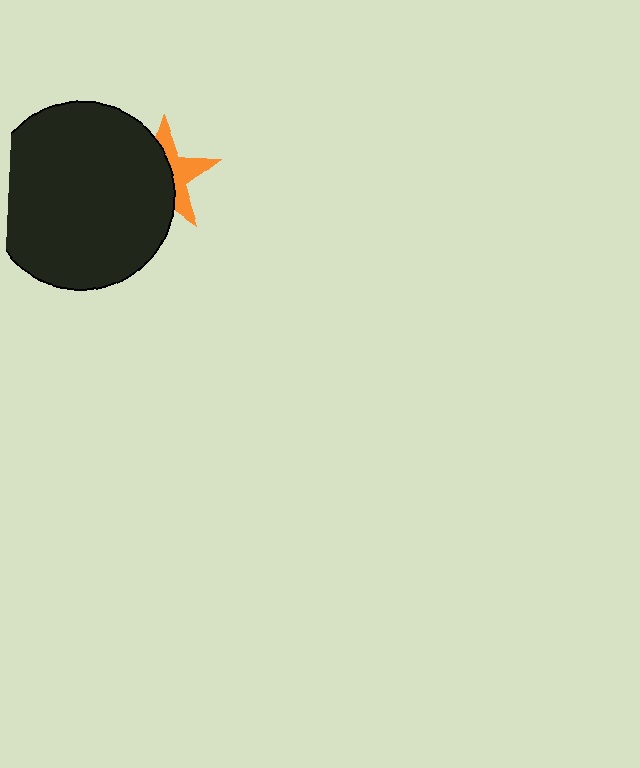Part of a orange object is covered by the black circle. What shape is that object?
It is a star.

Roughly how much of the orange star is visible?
A small part of it is visible (roughly 41%).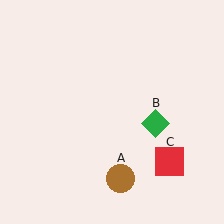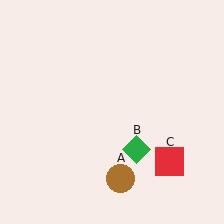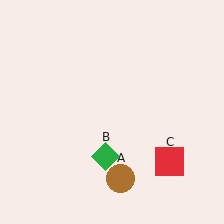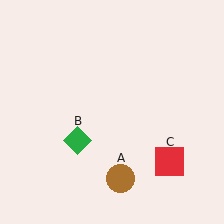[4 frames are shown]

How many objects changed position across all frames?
1 object changed position: green diamond (object B).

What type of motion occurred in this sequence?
The green diamond (object B) rotated clockwise around the center of the scene.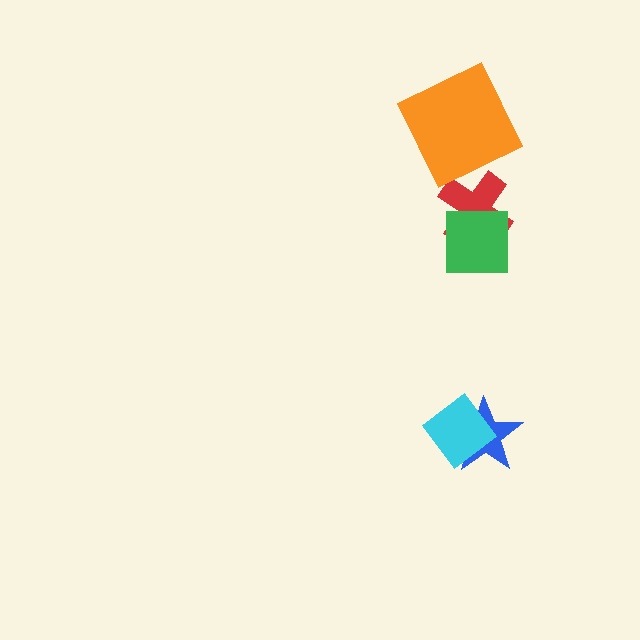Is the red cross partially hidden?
Yes, it is partially covered by another shape.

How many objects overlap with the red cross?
1 object overlaps with the red cross.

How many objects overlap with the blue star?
1 object overlaps with the blue star.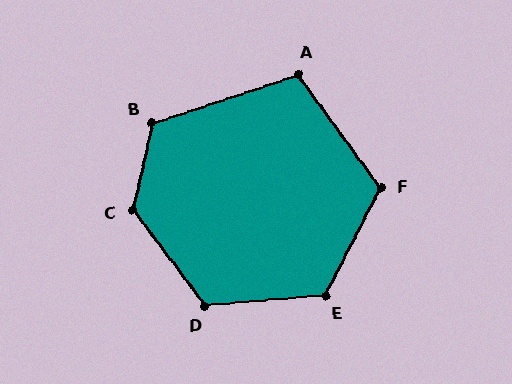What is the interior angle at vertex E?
Approximately 122 degrees (obtuse).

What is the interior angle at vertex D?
Approximately 122 degrees (obtuse).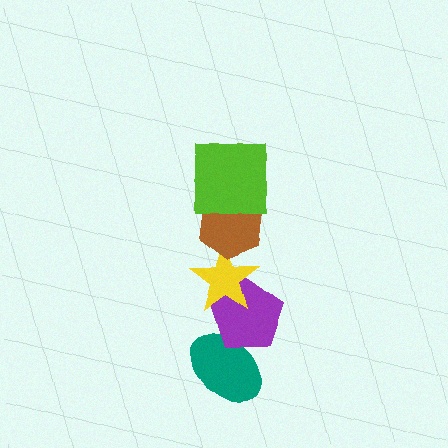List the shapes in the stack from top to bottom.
From top to bottom: the lime square, the brown hexagon, the yellow star, the purple pentagon, the teal ellipse.